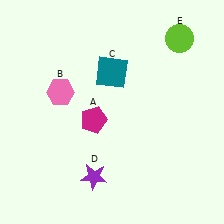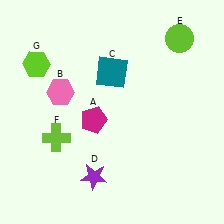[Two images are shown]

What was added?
A lime cross (F), a lime hexagon (G) were added in Image 2.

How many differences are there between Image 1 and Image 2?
There are 2 differences between the two images.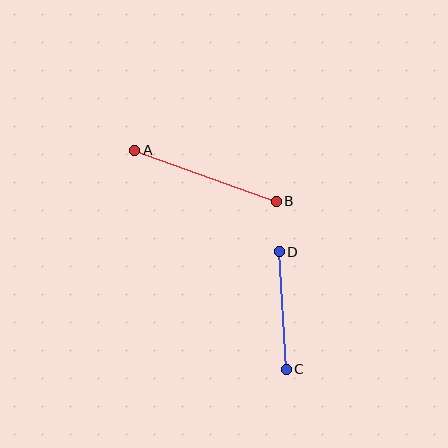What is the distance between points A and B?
The distance is approximately 150 pixels.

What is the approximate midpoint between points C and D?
The midpoint is at approximately (283, 310) pixels.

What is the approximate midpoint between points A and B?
The midpoint is at approximately (205, 176) pixels.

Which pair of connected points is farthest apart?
Points A and B are farthest apart.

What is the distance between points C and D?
The distance is approximately 117 pixels.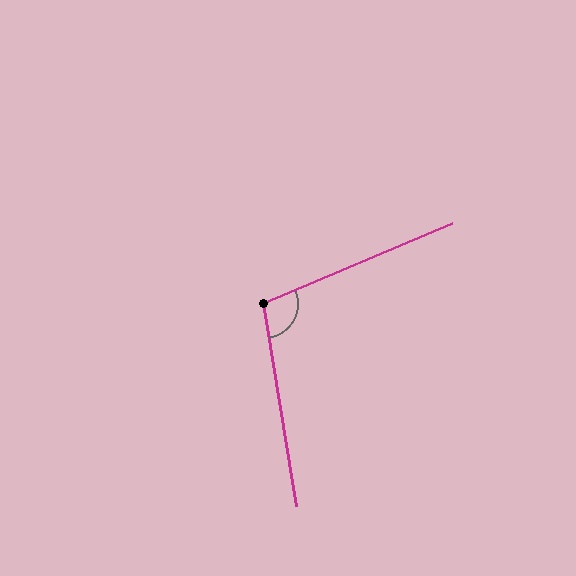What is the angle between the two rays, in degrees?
Approximately 104 degrees.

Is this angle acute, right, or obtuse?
It is obtuse.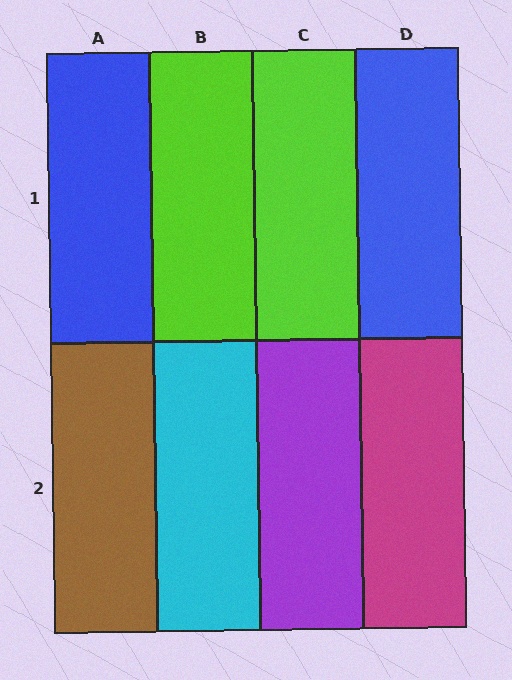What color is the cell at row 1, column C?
Lime.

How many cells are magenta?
1 cell is magenta.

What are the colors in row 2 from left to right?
Brown, cyan, purple, magenta.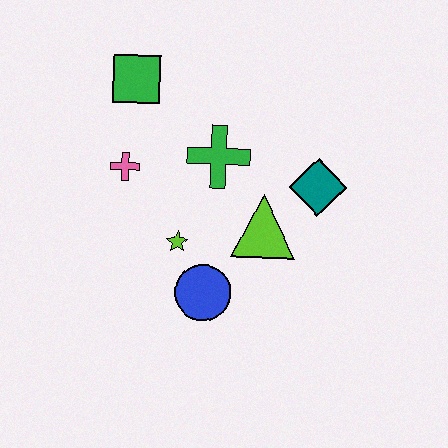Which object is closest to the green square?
The pink cross is closest to the green square.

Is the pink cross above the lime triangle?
Yes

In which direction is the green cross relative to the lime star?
The green cross is above the lime star.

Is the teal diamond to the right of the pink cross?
Yes